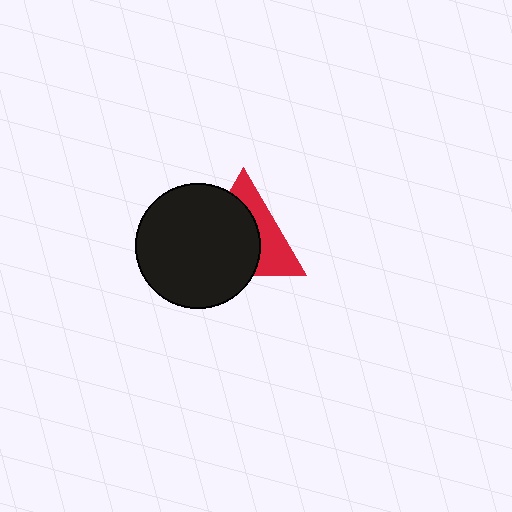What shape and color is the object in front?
The object in front is a black circle.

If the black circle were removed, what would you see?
You would see the complete red triangle.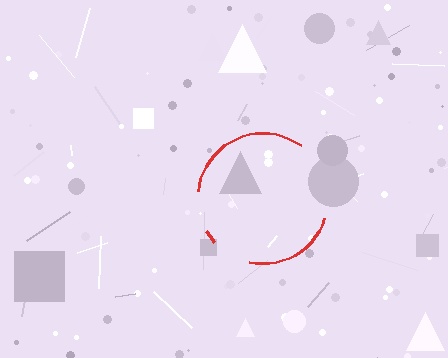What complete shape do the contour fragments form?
The contour fragments form a circle.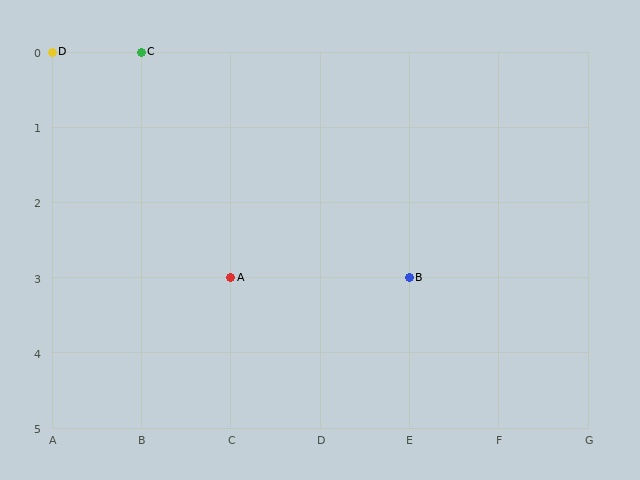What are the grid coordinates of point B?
Point B is at grid coordinates (E, 3).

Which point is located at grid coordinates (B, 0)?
Point C is at (B, 0).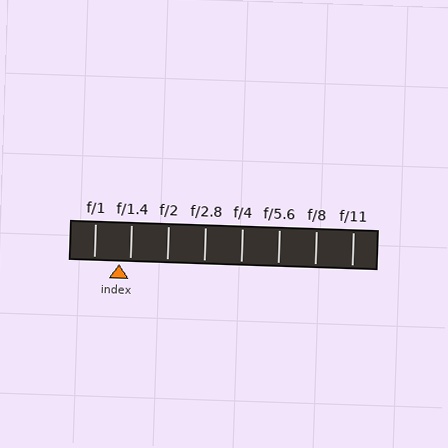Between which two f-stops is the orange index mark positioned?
The index mark is between f/1 and f/1.4.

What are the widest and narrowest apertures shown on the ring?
The widest aperture shown is f/1 and the narrowest is f/11.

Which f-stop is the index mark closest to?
The index mark is closest to f/1.4.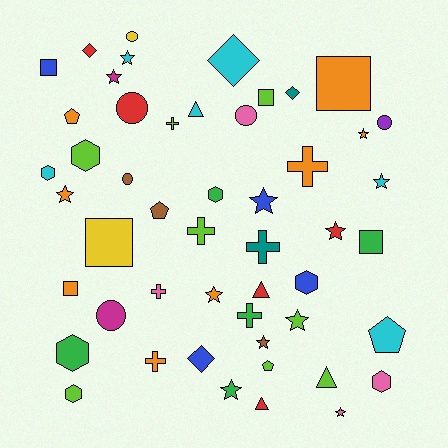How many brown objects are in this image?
There are 3 brown objects.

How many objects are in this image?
There are 50 objects.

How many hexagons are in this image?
There are 7 hexagons.